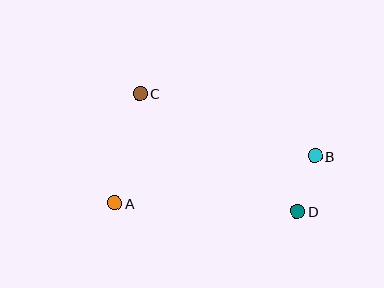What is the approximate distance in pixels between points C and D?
The distance between C and D is approximately 197 pixels.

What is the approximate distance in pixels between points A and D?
The distance between A and D is approximately 183 pixels.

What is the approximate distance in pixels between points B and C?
The distance between B and C is approximately 186 pixels.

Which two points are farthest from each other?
Points A and B are farthest from each other.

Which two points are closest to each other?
Points B and D are closest to each other.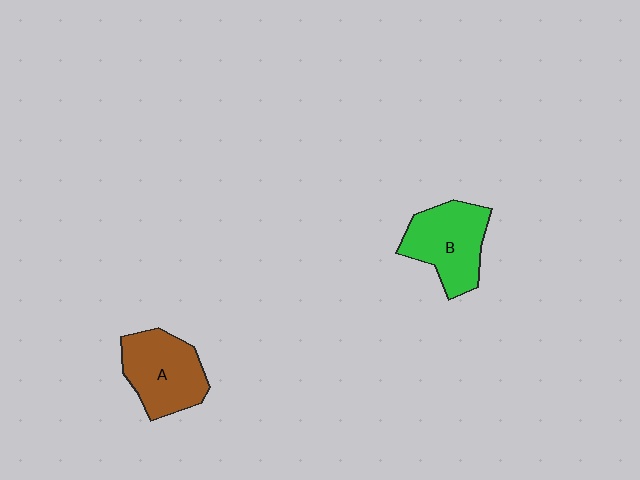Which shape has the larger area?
Shape B (green).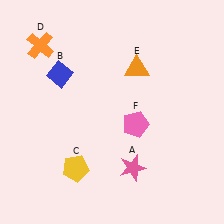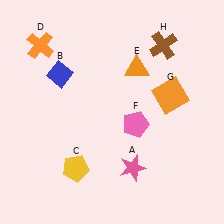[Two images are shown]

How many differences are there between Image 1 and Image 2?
There are 2 differences between the two images.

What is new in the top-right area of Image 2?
A brown cross (H) was added in the top-right area of Image 2.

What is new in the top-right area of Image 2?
An orange square (G) was added in the top-right area of Image 2.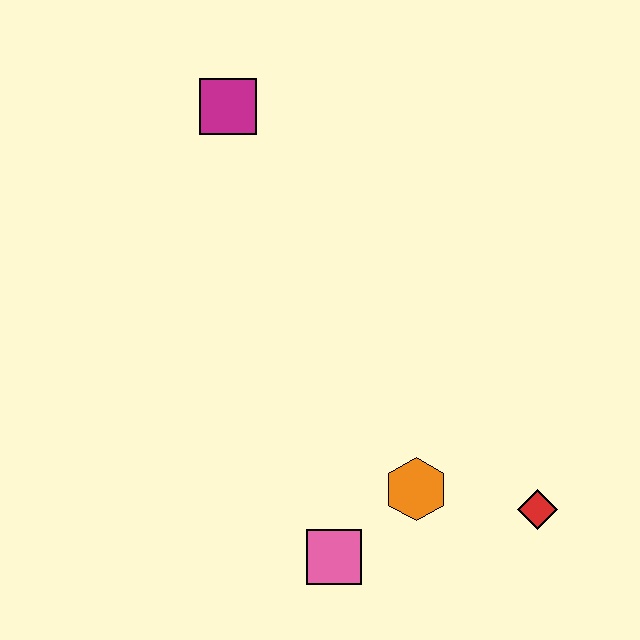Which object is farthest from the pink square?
The magenta square is farthest from the pink square.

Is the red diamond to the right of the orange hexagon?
Yes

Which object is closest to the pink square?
The orange hexagon is closest to the pink square.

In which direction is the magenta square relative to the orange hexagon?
The magenta square is above the orange hexagon.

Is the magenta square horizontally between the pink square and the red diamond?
No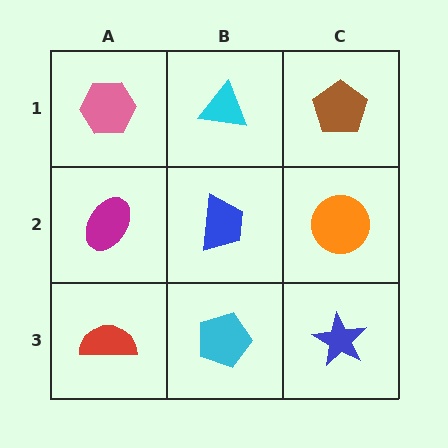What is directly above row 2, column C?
A brown pentagon.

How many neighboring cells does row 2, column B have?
4.